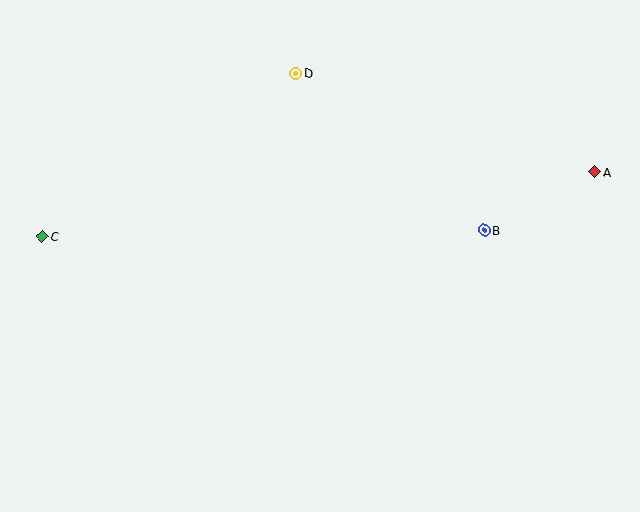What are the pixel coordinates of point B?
Point B is at (484, 230).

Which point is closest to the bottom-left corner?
Point C is closest to the bottom-left corner.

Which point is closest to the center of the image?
Point B at (484, 230) is closest to the center.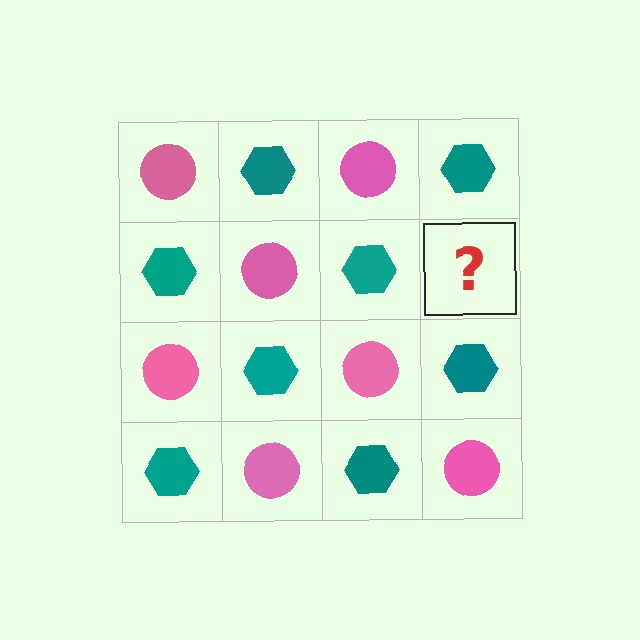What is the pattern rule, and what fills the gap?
The rule is that it alternates pink circle and teal hexagon in a checkerboard pattern. The gap should be filled with a pink circle.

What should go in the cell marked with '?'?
The missing cell should contain a pink circle.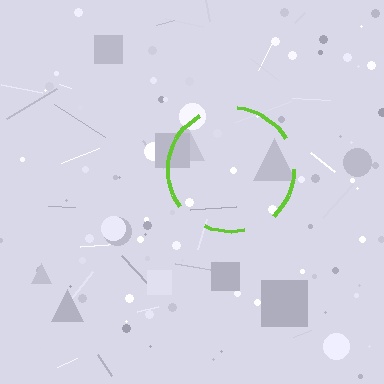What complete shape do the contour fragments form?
The contour fragments form a circle.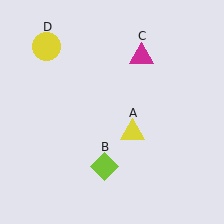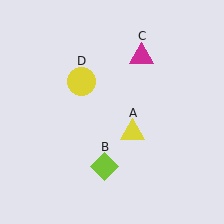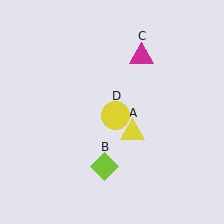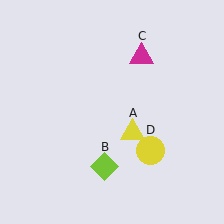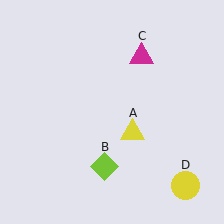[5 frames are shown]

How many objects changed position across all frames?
1 object changed position: yellow circle (object D).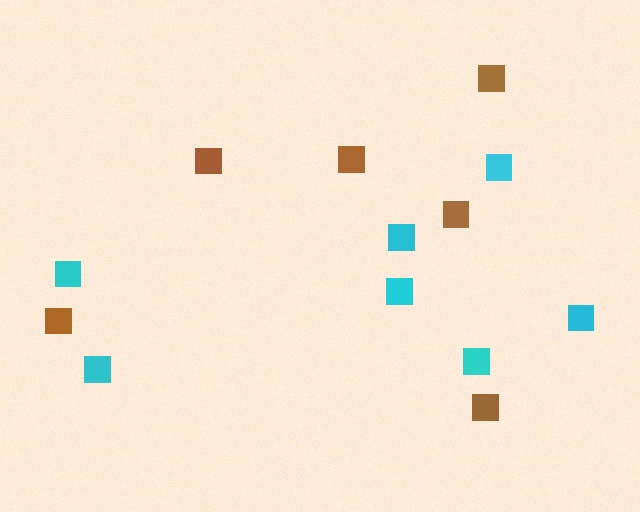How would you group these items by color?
There are 2 groups: one group of brown squares (6) and one group of cyan squares (7).